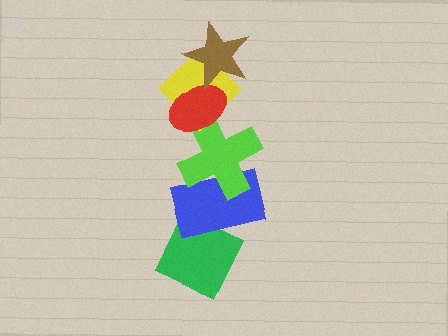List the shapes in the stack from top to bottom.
From top to bottom: the brown star, the red ellipse, the yellow diamond, the lime cross, the blue rectangle, the green diamond.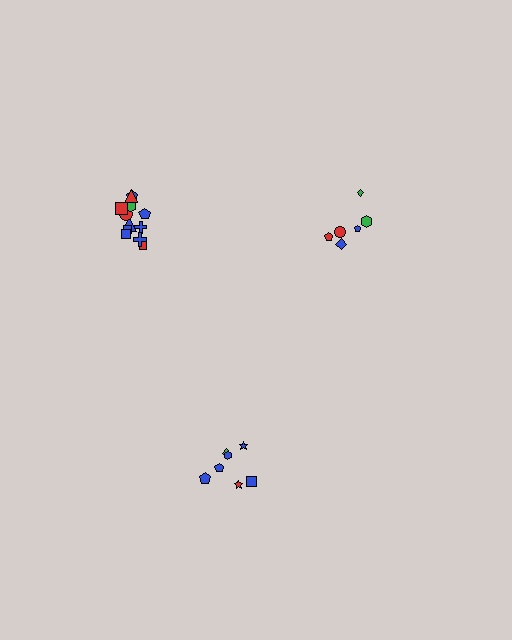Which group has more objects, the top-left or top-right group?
The top-left group.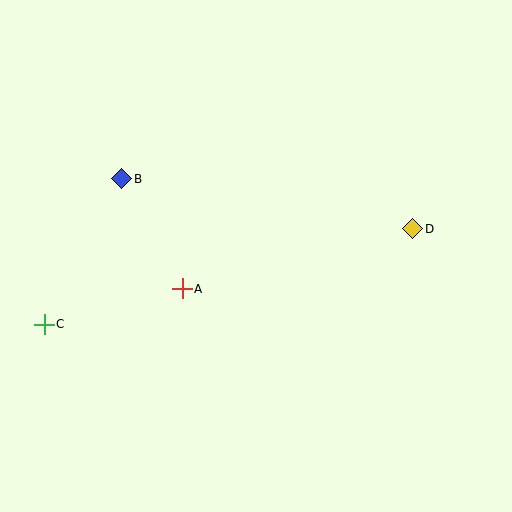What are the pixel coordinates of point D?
Point D is at (413, 229).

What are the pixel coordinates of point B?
Point B is at (122, 179).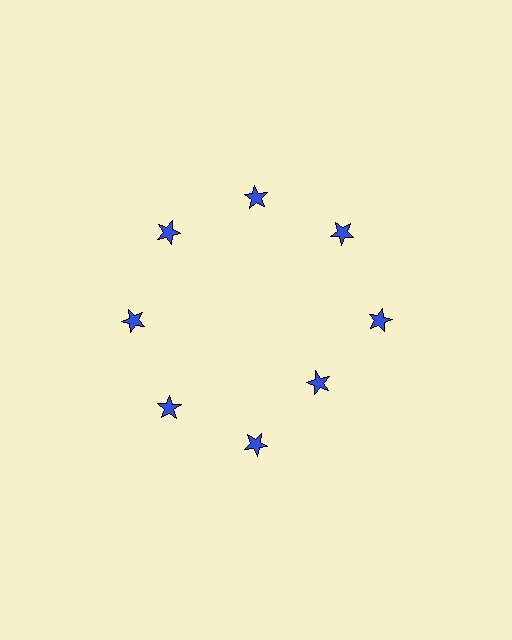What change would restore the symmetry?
The symmetry would be restored by moving it outward, back onto the ring so that all 8 stars sit at equal angles and equal distance from the center.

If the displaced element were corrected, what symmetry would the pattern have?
It would have 8-fold rotational symmetry — the pattern would map onto itself every 45 degrees.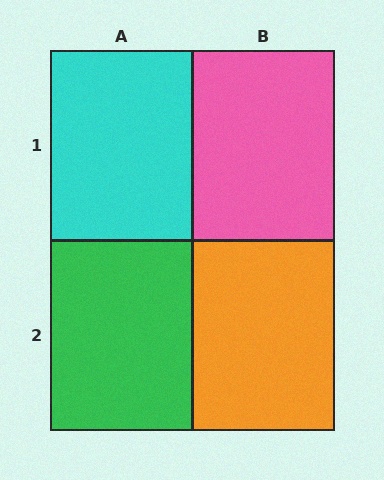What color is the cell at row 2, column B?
Orange.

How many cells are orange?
1 cell is orange.